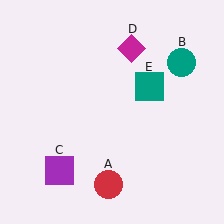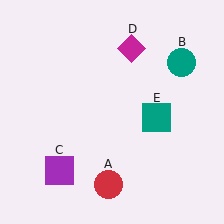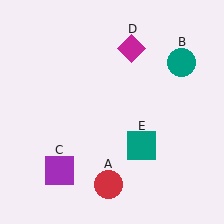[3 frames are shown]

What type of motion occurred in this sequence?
The teal square (object E) rotated clockwise around the center of the scene.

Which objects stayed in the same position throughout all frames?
Red circle (object A) and teal circle (object B) and purple square (object C) and magenta diamond (object D) remained stationary.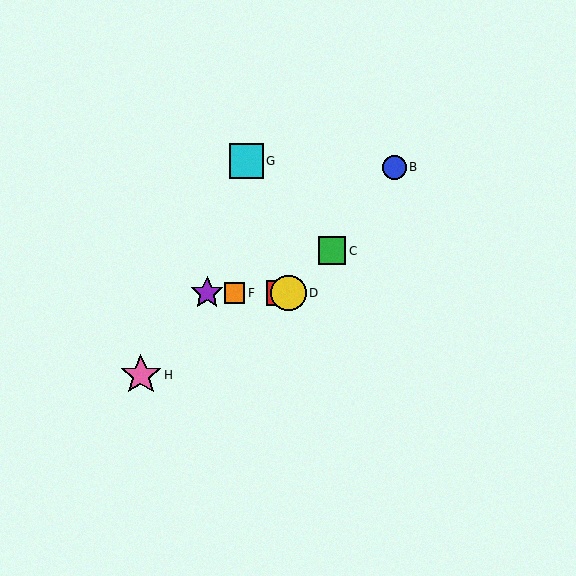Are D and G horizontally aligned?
No, D is at y≈293 and G is at y≈161.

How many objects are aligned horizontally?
4 objects (A, D, E, F) are aligned horizontally.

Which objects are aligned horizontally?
Objects A, D, E, F are aligned horizontally.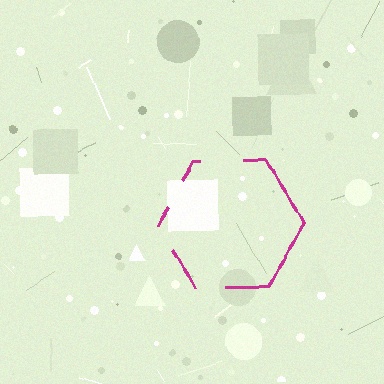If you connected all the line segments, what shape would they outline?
They would outline a hexagon.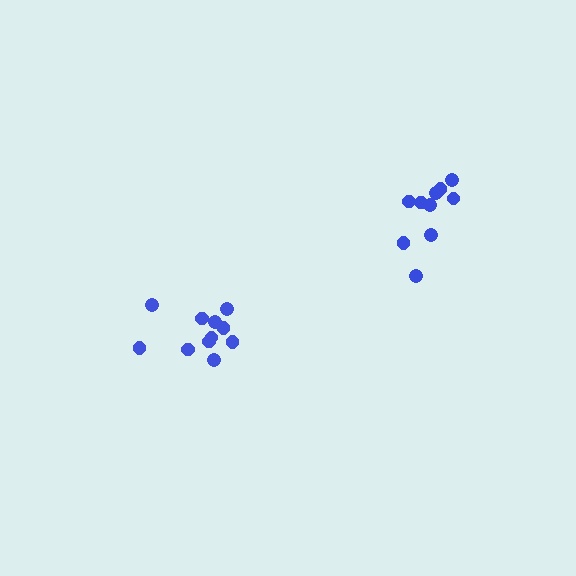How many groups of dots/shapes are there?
There are 2 groups.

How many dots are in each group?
Group 1: 11 dots, Group 2: 10 dots (21 total).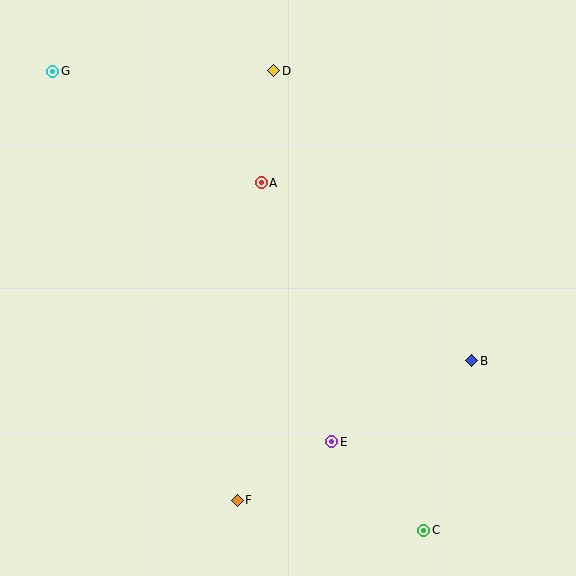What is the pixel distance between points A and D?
The distance between A and D is 113 pixels.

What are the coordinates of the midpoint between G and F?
The midpoint between G and F is at (145, 286).